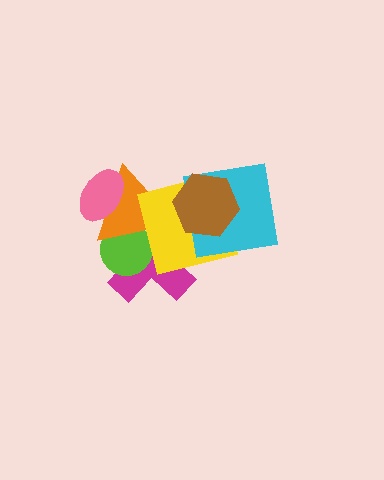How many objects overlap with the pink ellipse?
1 object overlaps with the pink ellipse.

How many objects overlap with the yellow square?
4 objects overlap with the yellow square.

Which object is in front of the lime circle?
The orange triangle is in front of the lime circle.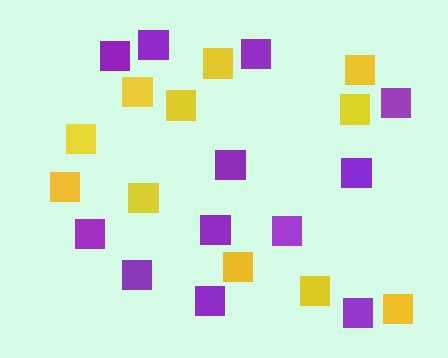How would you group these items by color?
There are 2 groups: one group of purple squares (12) and one group of yellow squares (11).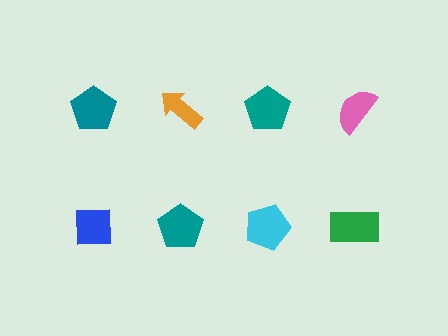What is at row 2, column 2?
A teal pentagon.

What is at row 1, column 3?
A teal pentagon.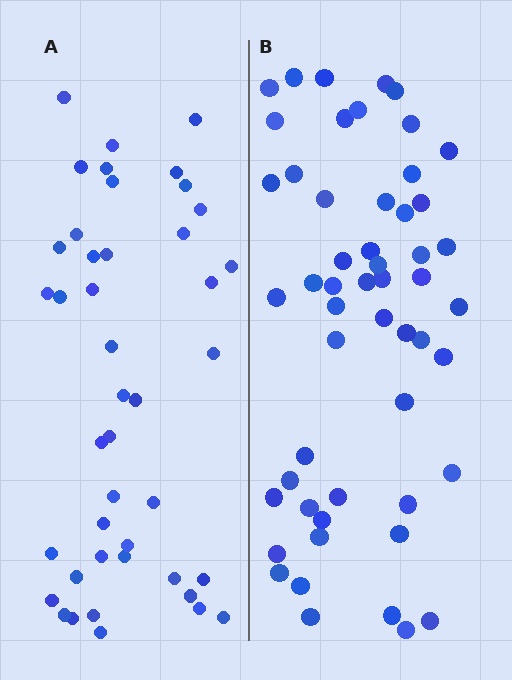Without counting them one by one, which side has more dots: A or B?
Region B (the right region) has more dots.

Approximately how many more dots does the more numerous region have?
Region B has roughly 10 or so more dots than region A.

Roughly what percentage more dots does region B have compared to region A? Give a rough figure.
About 25% more.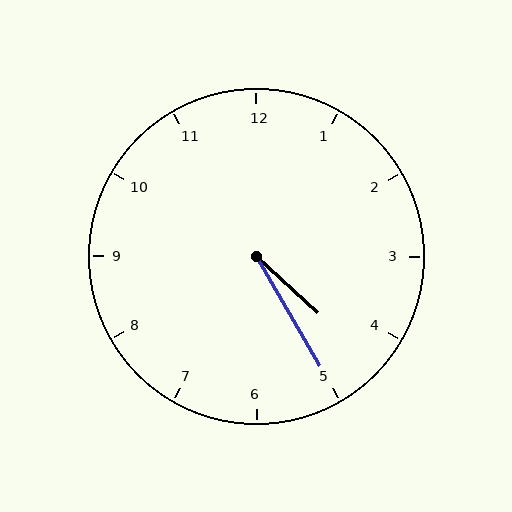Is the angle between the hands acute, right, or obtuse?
It is acute.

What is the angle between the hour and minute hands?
Approximately 18 degrees.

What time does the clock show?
4:25.